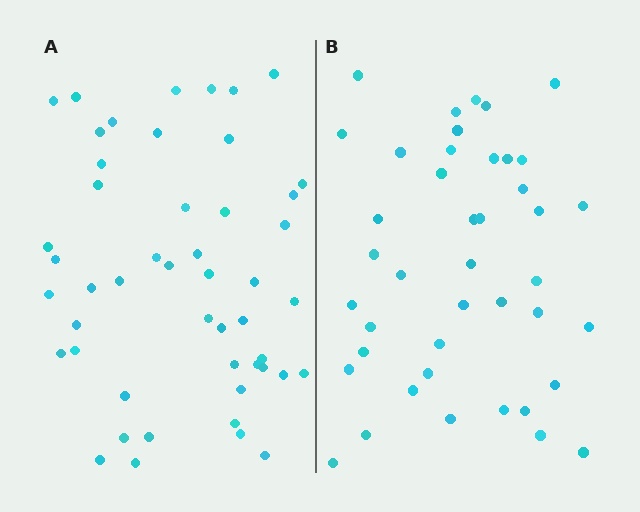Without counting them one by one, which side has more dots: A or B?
Region A (the left region) has more dots.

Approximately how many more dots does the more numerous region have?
Region A has roughly 8 or so more dots than region B.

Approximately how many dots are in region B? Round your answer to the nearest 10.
About 40 dots. (The exact count is 42, which rounds to 40.)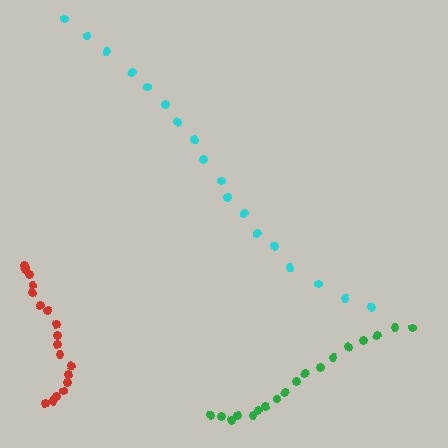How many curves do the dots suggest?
There are 3 distinct paths.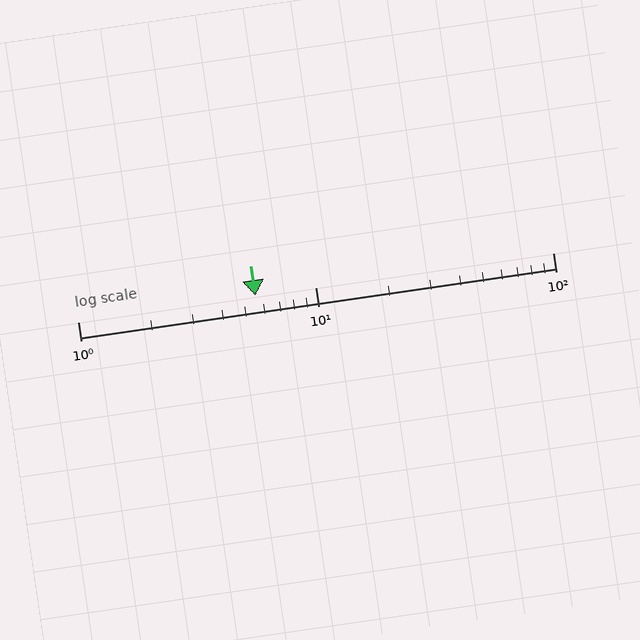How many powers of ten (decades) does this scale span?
The scale spans 2 decades, from 1 to 100.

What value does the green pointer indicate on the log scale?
The pointer indicates approximately 5.6.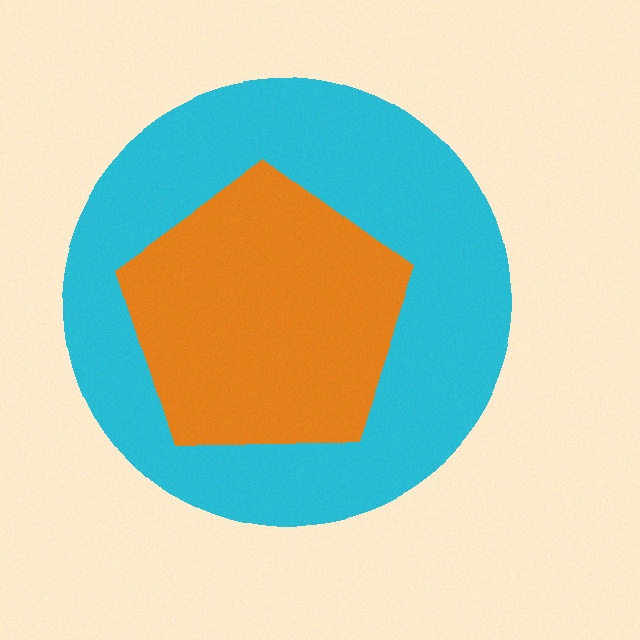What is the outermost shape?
The cyan circle.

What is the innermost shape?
The orange pentagon.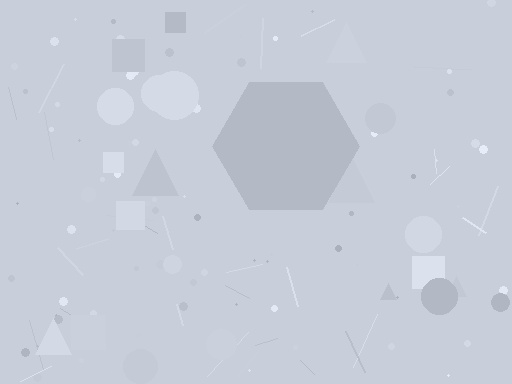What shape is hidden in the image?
A hexagon is hidden in the image.